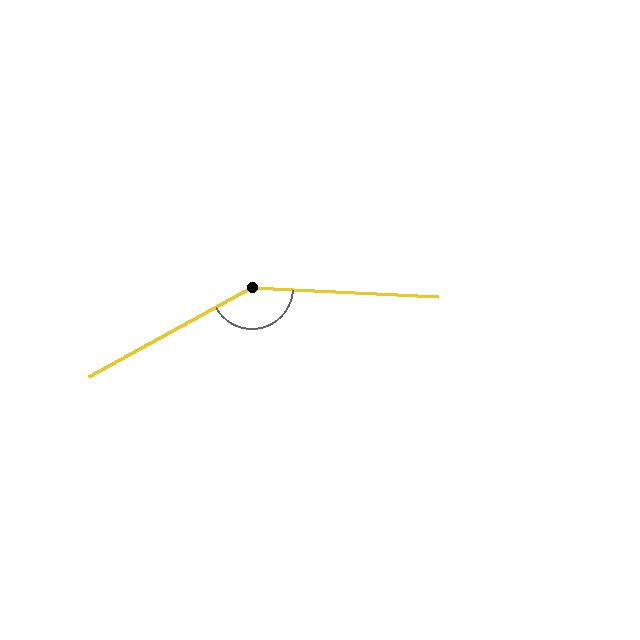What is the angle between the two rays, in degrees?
Approximately 148 degrees.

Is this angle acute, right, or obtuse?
It is obtuse.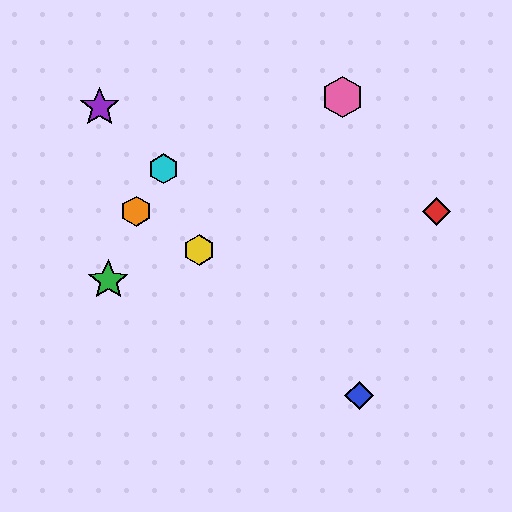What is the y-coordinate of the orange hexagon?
The orange hexagon is at y≈211.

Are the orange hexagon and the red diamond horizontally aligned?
Yes, both are at y≈211.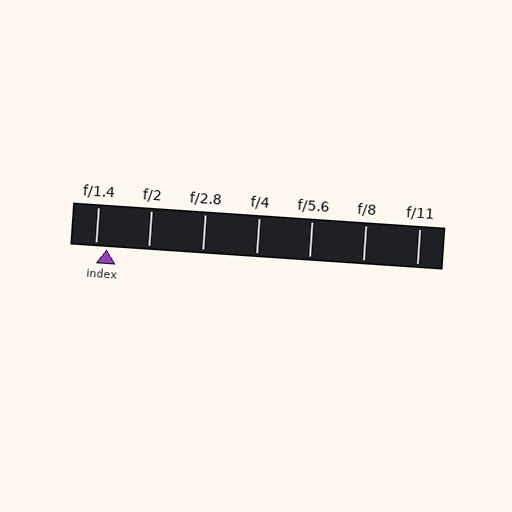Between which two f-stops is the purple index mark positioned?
The index mark is between f/1.4 and f/2.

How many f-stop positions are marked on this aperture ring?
There are 7 f-stop positions marked.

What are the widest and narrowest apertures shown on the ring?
The widest aperture shown is f/1.4 and the narrowest is f/11.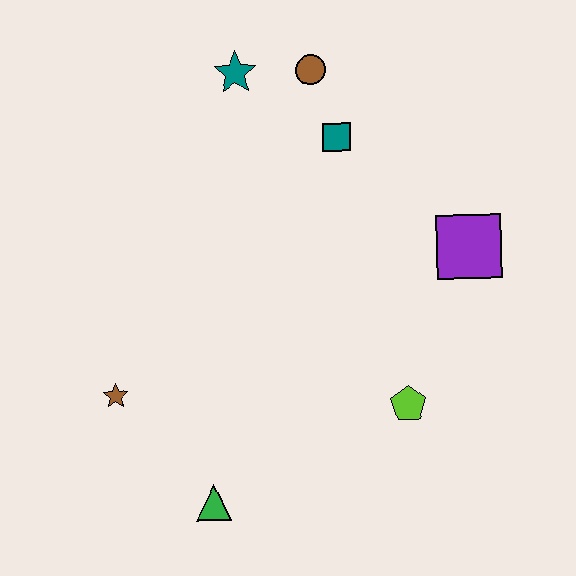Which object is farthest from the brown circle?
The green triangle is farthest from the brown circle.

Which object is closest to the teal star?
The brown circle is closest to the teal star.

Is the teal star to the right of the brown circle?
No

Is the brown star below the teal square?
Yes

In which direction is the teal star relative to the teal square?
The teal star is to the left of the teal square.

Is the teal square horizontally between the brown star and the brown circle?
No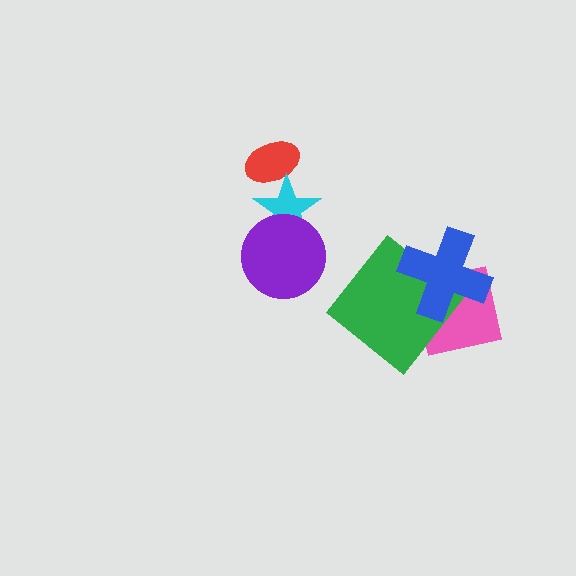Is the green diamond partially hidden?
Yes, it is partially covered by another shape.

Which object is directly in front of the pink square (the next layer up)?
The green diamond is directly in front of the pink square.